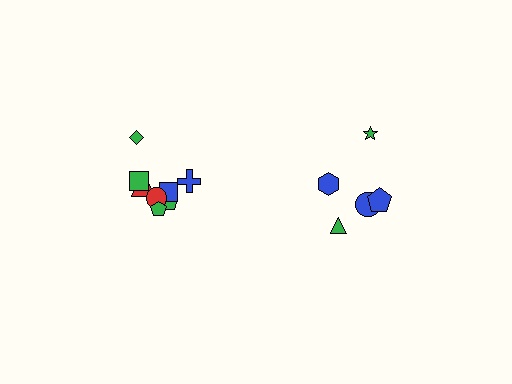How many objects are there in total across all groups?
There are 13 objects.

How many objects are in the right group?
There are 5 objects.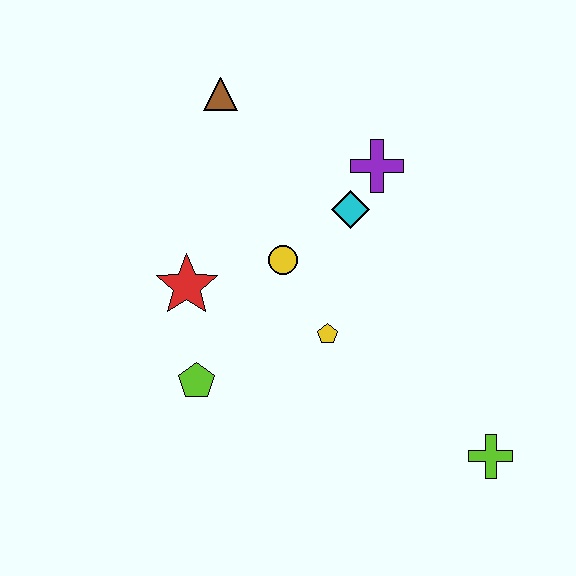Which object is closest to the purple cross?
The cyan diamond is closest to the purple cross.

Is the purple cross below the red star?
No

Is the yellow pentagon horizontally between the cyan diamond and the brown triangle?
Yes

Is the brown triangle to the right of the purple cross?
No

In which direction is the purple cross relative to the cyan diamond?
The purple cross is above the cyan diamond.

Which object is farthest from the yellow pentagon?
The brown triangle is farthest from the yellow pentagon.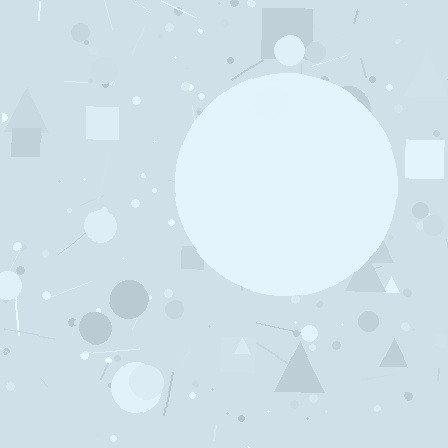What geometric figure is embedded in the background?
A circle is embedded in the background.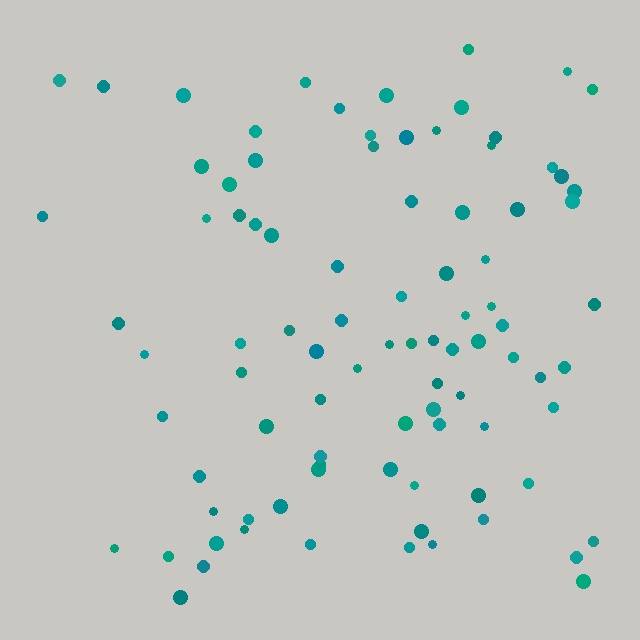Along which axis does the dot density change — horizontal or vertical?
Horizontal.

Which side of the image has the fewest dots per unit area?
The left.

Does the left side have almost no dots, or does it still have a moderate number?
Still a moderate number, just noticeably fewer than the right.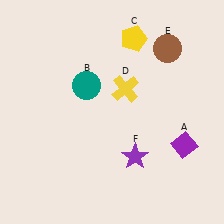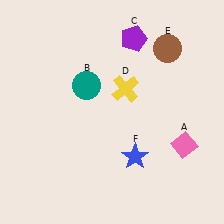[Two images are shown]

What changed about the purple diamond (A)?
In Image 1, A is purple. In Image 2, it changed to pink.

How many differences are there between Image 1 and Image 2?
There are 3 differences between the two images.